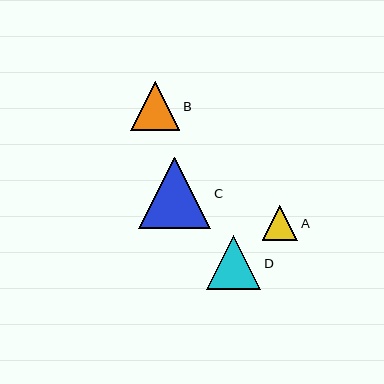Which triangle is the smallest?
Triangle A is the smallest with a size of approximately 35 pixels.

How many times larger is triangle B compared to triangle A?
Triangle B is approximately 1.4 times the size of triangle A.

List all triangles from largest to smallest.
From largest to smallest: C, D, B, A.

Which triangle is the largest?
Triangle C is the largest with a size of approximately 72 pixels.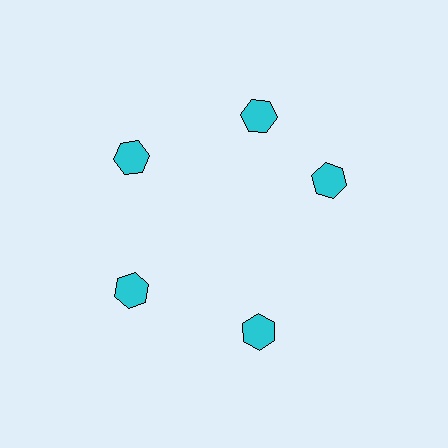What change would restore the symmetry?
The symmetry would be restored by rotating it back into even spacing with its neighbors so that all 5 hexagons sit at equal angles and equal distance from the center.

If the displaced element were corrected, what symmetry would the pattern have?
It would have 5-fold rotational symmetry — the pattern would map onto itself every 72 degrees.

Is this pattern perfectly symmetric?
No. The 5 cyan hexagons are arranged in a ring, but one element near the 3 o'clock position is rotated out of alignment along the ring, breaking the 5-fold rotational symmetry.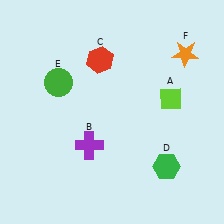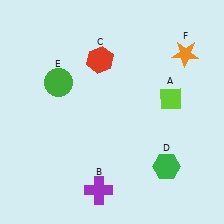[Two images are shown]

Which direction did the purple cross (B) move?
The purple cross (B) moved down.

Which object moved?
The purple cross (B) moved down.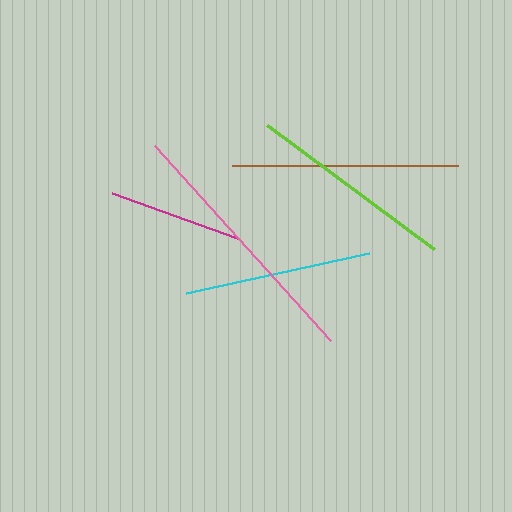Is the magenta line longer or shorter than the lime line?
The lime line is longer than the magenta line.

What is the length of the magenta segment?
The magenta segment is approximately 134 pixels long.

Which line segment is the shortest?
The magenta line is the shortest at approximately 134 pixels.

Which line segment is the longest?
The pink line is the longest at approximately 263 pixels.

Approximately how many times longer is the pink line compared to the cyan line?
The pink line is approximately 1.4 times the length of the cyan line.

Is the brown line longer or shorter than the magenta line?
The brown line is longer than the magenta line.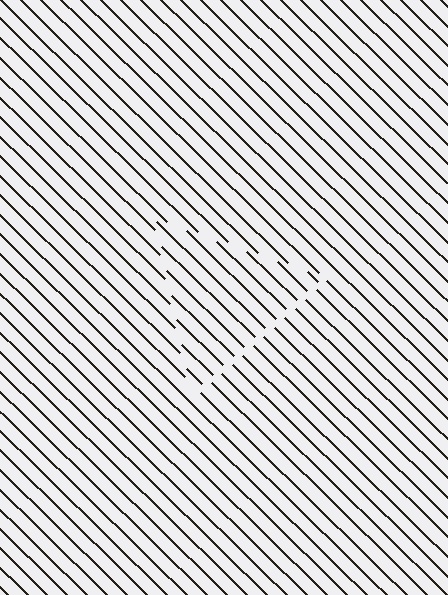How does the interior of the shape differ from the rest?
The interior of the shape contains the same grating, shifted by half a period — the contour is defined by the phase discontinuity where line-ends from the inner and outer gratings abut.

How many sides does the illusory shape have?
3 sides — the line-ends trace a triangle.